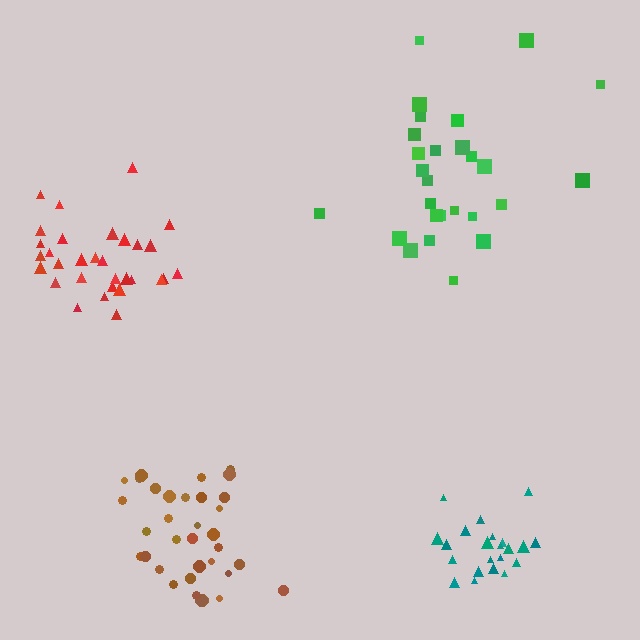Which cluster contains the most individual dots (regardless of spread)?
Brown (34).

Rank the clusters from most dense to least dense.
teal, brown, red, green.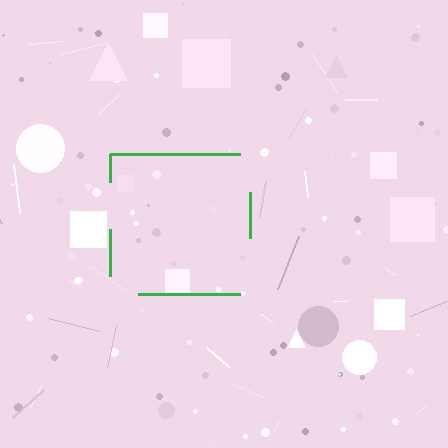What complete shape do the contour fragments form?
The contour fragments form a square.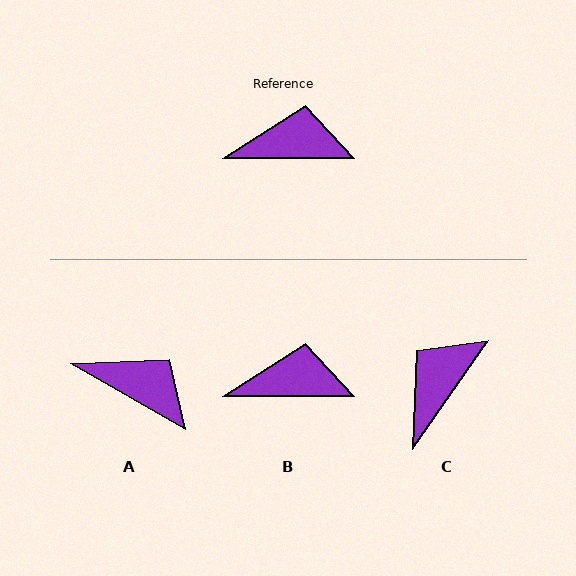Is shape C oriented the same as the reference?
No, it is off by about 55 degrees.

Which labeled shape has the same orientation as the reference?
B.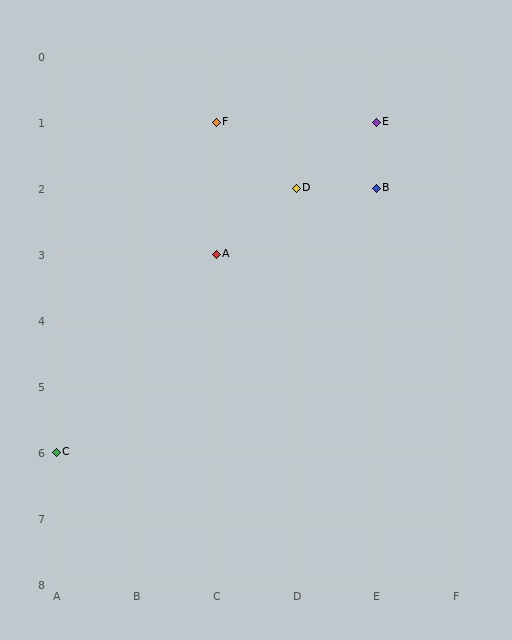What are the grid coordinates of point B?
Point B is at grid coordinates (E, 2).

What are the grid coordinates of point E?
Point E is at grid coordinates (E, 1).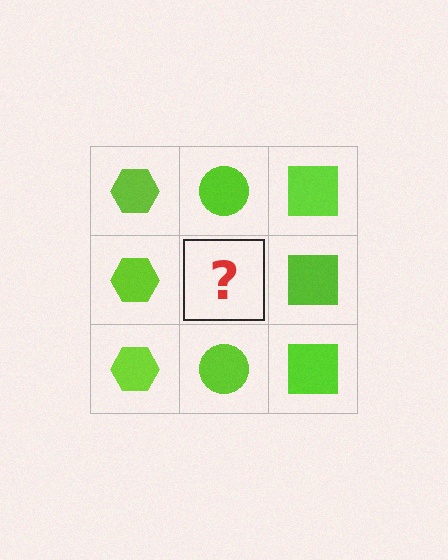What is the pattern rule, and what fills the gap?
The rule is that each column has a consistent shape. The gap should be filled with a lime circle.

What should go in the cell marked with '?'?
The missing cell should contain a lime circle.